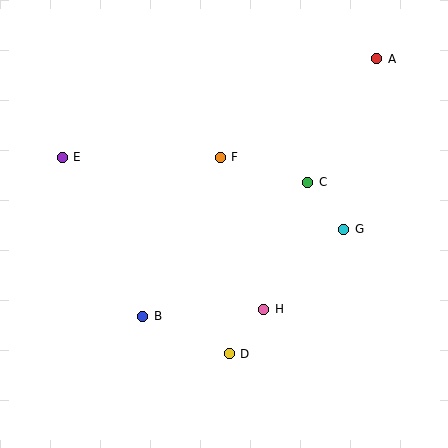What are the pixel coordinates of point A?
Point A is at (377, 59).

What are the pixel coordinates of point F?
Point F is at (220, 157).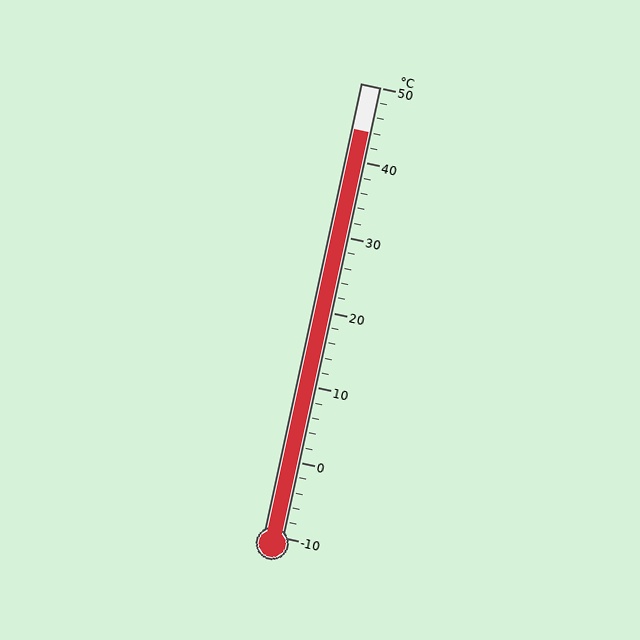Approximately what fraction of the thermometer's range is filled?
The thermometer is filled to approximately 90% of its range.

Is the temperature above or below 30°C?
The temperature is above 30°C.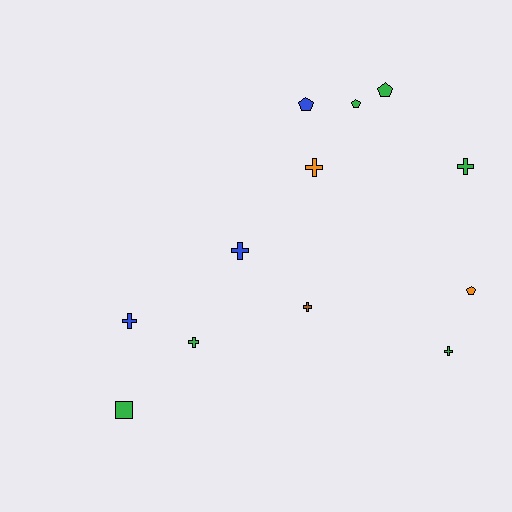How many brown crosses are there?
There is 1 brown cross.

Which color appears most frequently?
Green, with 6 objects.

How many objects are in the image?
There are 12 objects.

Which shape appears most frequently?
Cross, with 7 objects.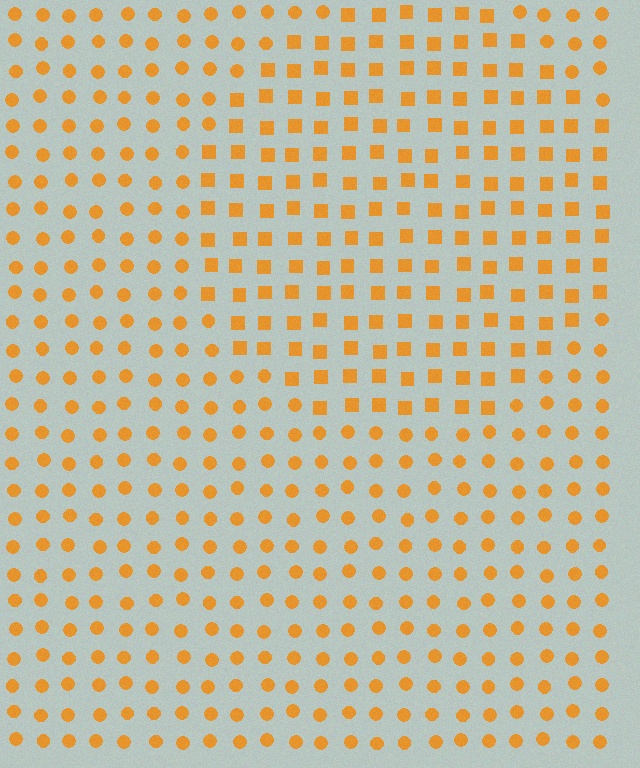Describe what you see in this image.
The image is filled with small orange elements arranged in a uniform grid. A circle-shaped region contains squares, while the surrounding area contains circles. The boundary is defined purely by the change in element shape.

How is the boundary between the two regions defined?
The boundary is defined by a change in element shape: squares inside vs. circles outside. All elements share the same color and spacing.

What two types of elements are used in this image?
The image uses squares inside the circle region and circles outside it.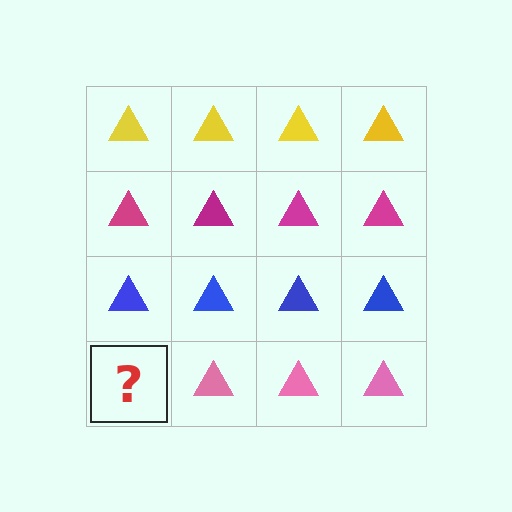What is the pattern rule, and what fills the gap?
The rule is that each row has a consistent color. The gap should be filled with a pink triangle.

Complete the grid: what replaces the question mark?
The question mark should be replaced with a pink triangle.